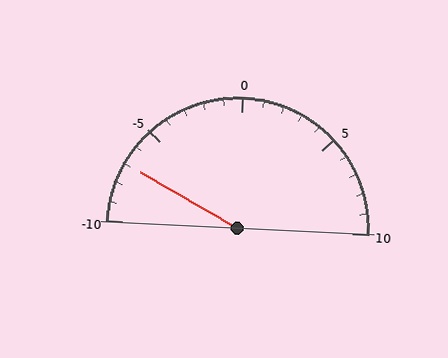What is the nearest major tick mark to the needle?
The nearest major tick mark is -5.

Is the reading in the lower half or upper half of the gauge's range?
The reading is in the lower half of the range (-10 to 10).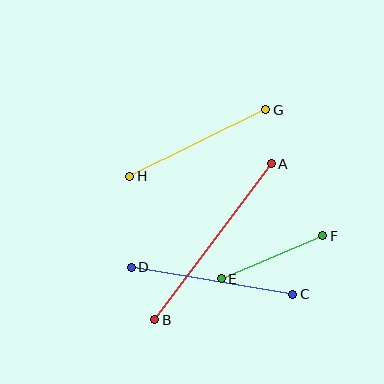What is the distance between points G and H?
The distance is approximately 151 pixels.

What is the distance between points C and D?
The distance is approximately 164 pixels.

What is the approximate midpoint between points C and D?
The midpoint is at approximately (212, 281) pixels.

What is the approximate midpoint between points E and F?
The midpoint is at approximately (272, 257) pixels.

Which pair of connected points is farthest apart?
Points A and B are farthest apart.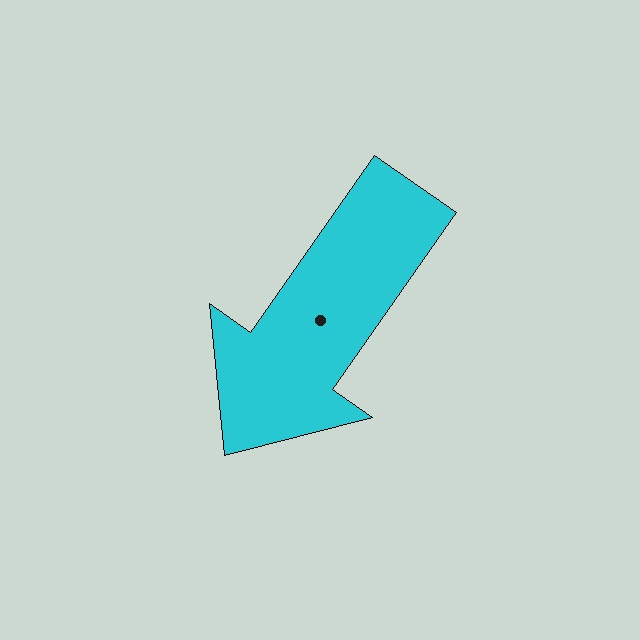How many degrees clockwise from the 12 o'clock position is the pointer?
Approximately 215 degrees.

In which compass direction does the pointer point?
Southwest.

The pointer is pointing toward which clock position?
Roughly 7 o'clock.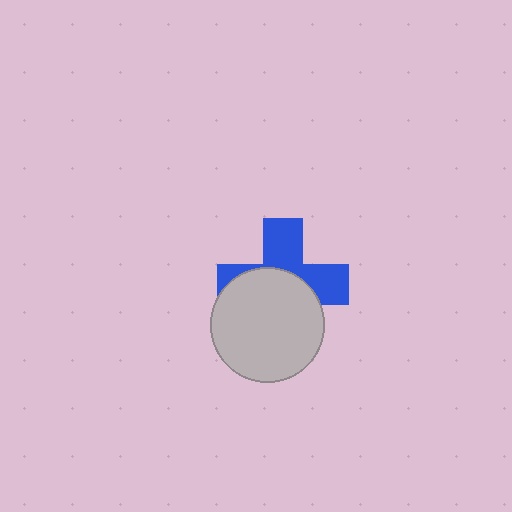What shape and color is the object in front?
The object in front is a light gray circle.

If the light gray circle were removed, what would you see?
You would see the complete blue cross.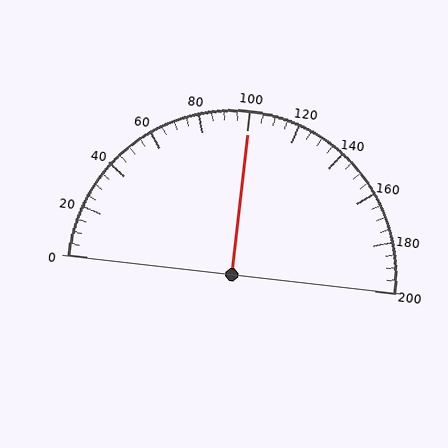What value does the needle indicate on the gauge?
The needle indicates approximately 100.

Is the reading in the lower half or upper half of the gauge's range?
The reading is in the upper half of the range (0 to 200).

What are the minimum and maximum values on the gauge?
The gauge ranges from 0 to 200.